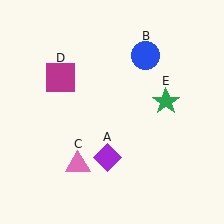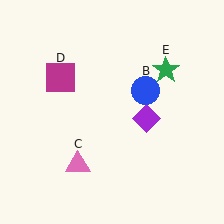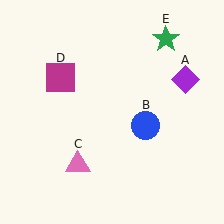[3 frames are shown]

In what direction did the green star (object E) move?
The green star (object E) moved up.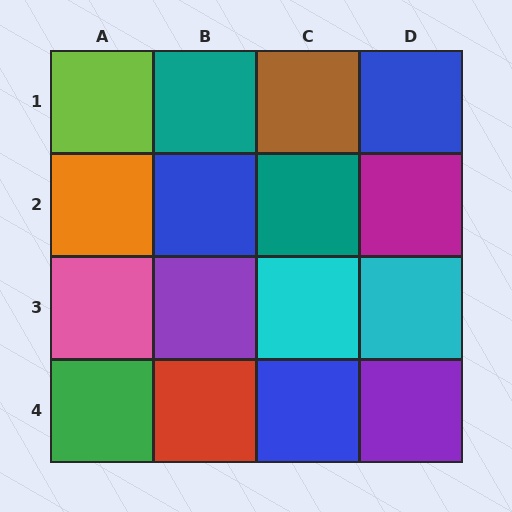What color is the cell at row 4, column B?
Red.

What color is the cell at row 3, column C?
Cyan.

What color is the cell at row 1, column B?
Teal.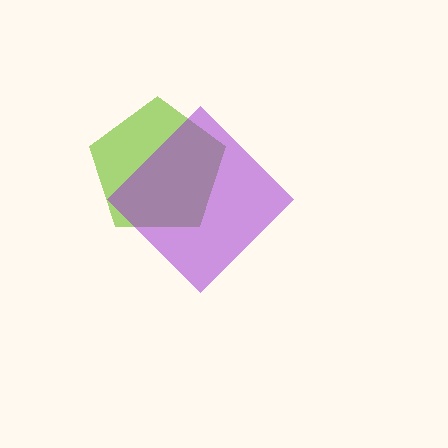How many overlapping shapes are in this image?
There are 2 overlapping shapes in the image.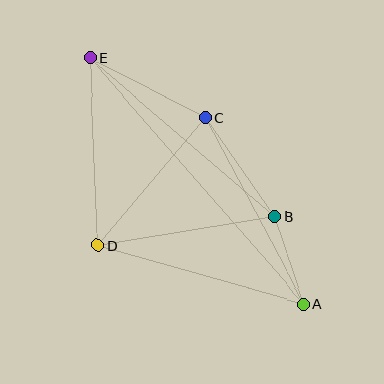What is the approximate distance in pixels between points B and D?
The distance between B and D is approximately 179 pixels.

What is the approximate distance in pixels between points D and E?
The distance between D and E is approximately 188 pixels.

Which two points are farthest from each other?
Points A and E are farthest from each other.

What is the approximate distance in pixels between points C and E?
The distance between C and E is approximately 131 pixels.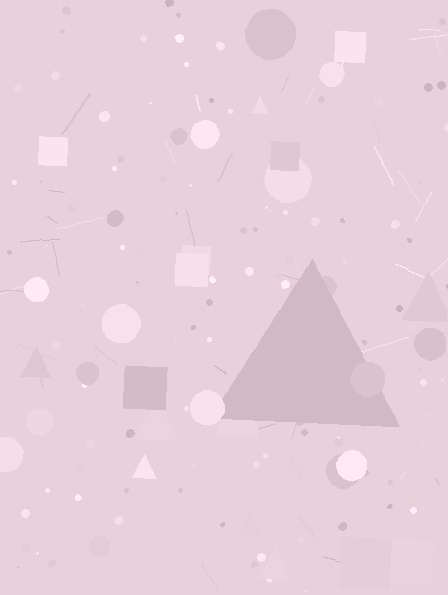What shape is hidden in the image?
A triangle is hidden in the image.